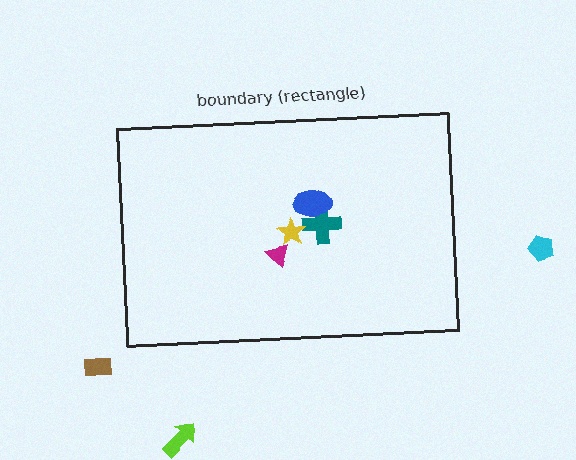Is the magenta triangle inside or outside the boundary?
Inside.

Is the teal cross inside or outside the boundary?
Inside.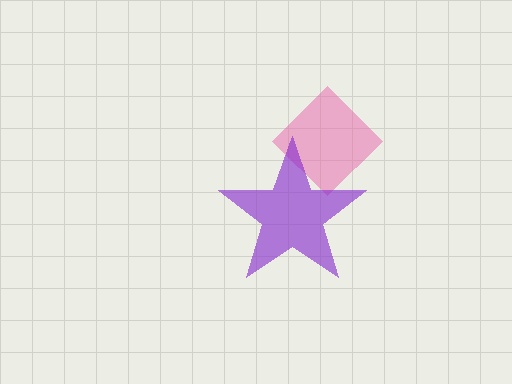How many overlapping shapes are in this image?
There are 2 overlapping shapes in the image.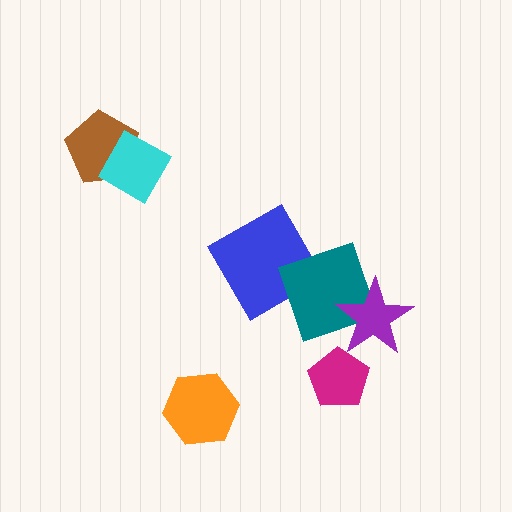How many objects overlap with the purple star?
1 object overlaps with the purple star.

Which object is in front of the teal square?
The purple star is in front of the teal square.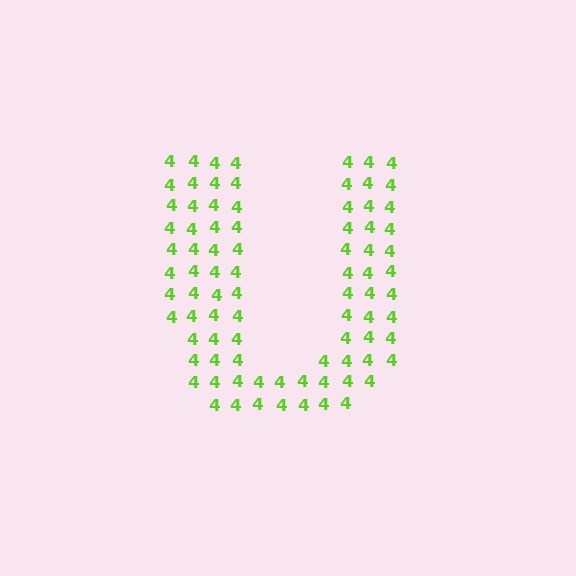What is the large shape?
The large shape is the letter U.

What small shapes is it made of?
It is made of small digit 4's.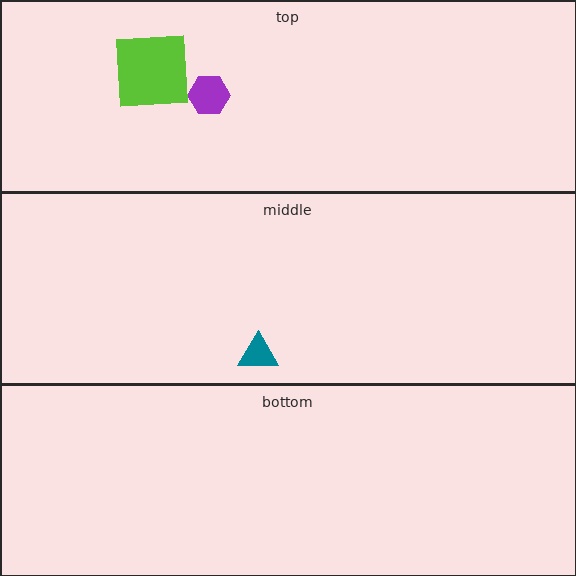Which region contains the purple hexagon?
The top region.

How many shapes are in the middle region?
1.